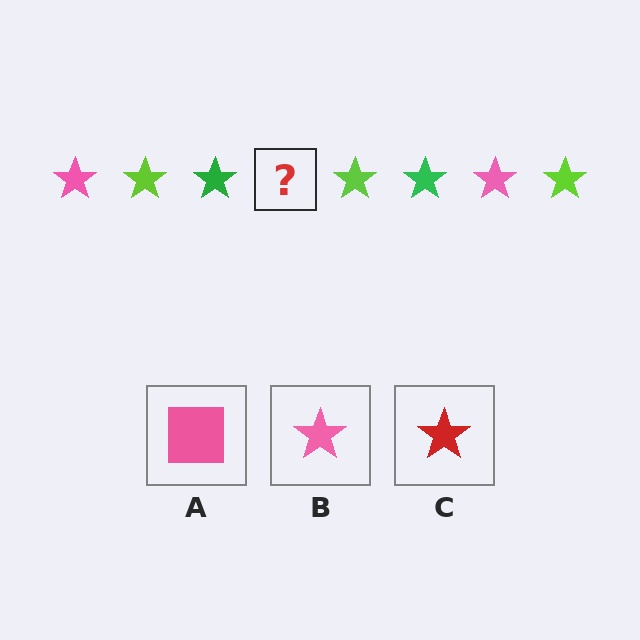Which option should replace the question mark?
Option B.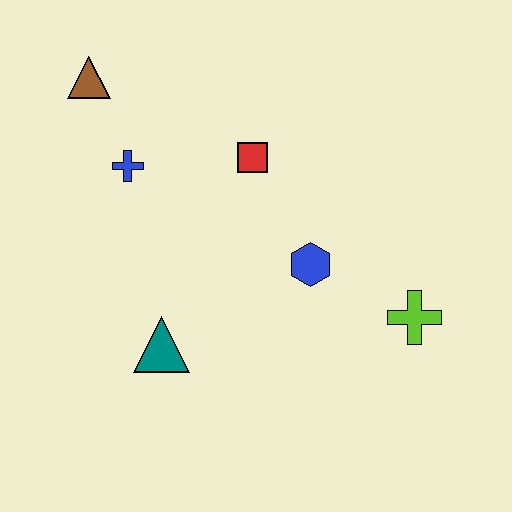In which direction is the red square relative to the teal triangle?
The red square is above the teal triangle.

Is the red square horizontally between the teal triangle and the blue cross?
No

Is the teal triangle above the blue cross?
No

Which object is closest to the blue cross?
The brown triangle is closest to the blue cross.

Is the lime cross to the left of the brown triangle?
No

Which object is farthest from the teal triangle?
The brown triangle is farthest from the teal triangle.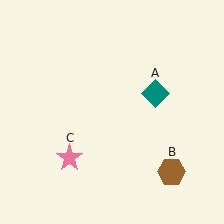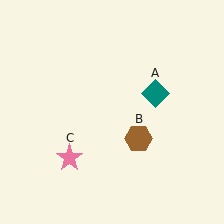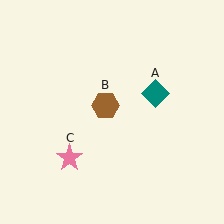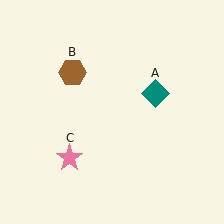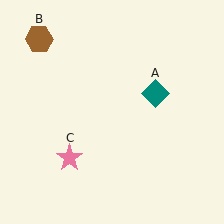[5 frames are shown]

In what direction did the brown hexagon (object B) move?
The brown hexagon (object B) moved up and to the left.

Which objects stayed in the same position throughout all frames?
Teal diamond (object A) and pink star (object C) remained stationary.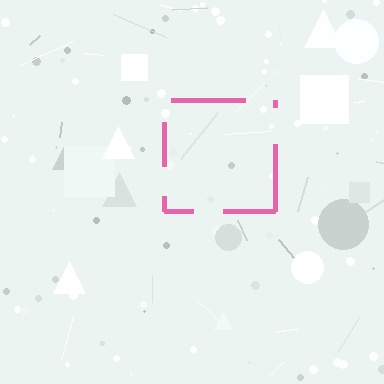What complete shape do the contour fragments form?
The contour fragments form a square.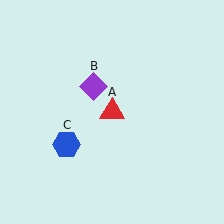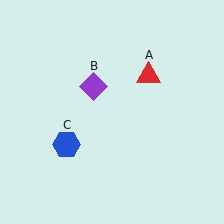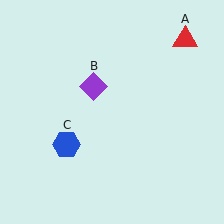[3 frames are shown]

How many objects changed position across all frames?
1 object changed position: red triangle (object A).